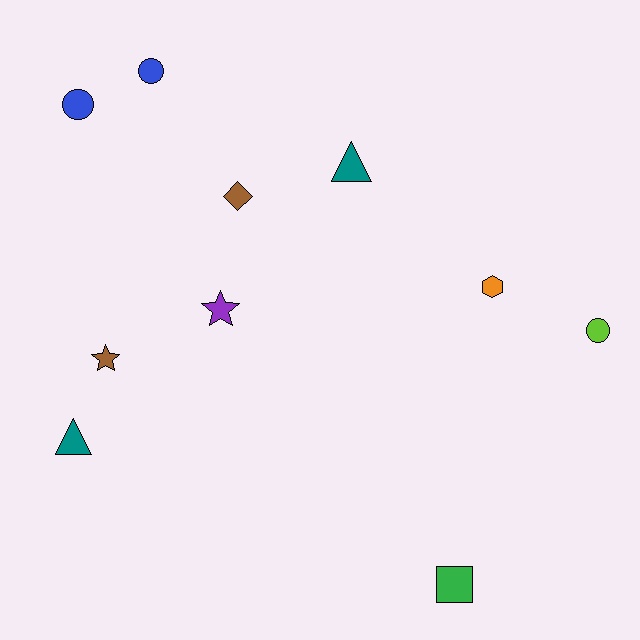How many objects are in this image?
There are 10 objects.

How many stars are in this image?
There are 2 stars.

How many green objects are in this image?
There is 1 green object.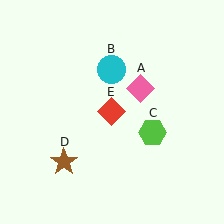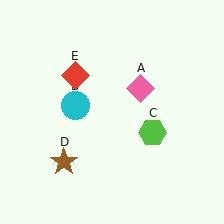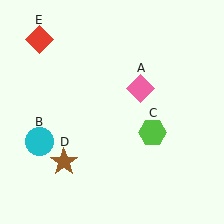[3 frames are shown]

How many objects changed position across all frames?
2 objects changed position: cyan circle (object B), red diamond (object E).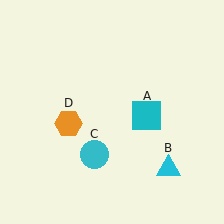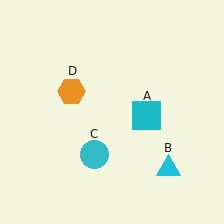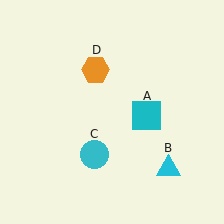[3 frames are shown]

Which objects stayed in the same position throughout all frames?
Cyan square (object A) and cyan triangle (object B) and cyan circle (object C) remained stationary.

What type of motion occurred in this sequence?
The orange hexagon (object D) rotated clockwise around the center of the scene.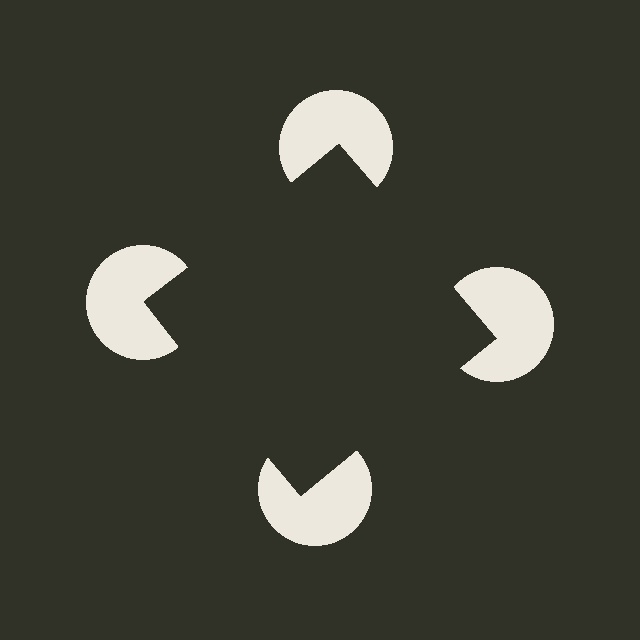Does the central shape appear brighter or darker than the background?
It typically appears slightly darker than the background, even though no actual brightness change is drawn.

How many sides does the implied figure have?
4 sides.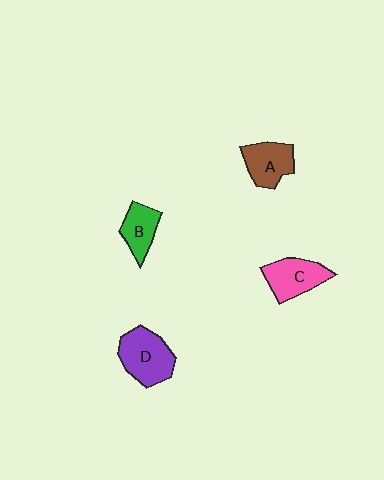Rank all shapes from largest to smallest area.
From largest to smallest: D (purple), C (pink), A (brown), B (green).